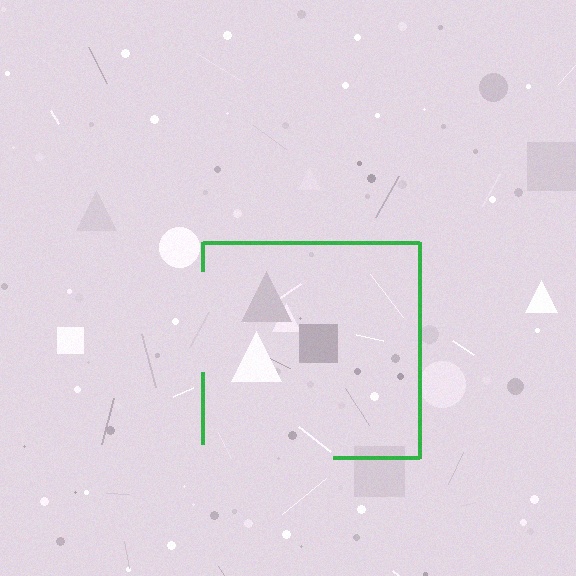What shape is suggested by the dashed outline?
The dashed outline suggests a square.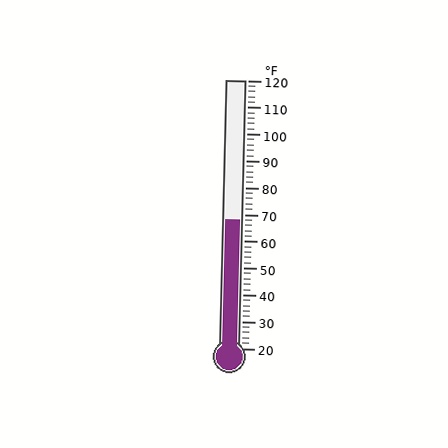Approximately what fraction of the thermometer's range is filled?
The thermometer is filled to approximately 50% of its range.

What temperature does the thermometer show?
The thermometer shows approximately 68°F.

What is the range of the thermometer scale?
The thermometer scale ranges from 20°F to 120°F.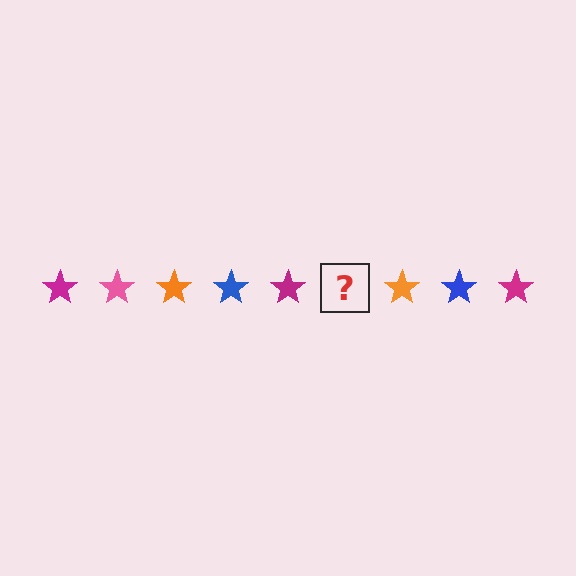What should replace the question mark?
The question mark should be replaced with a pink star.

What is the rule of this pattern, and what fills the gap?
The rule is that the pattern cycles through magenta, pink, orange, blue stars. The gap should be filled with a pink star.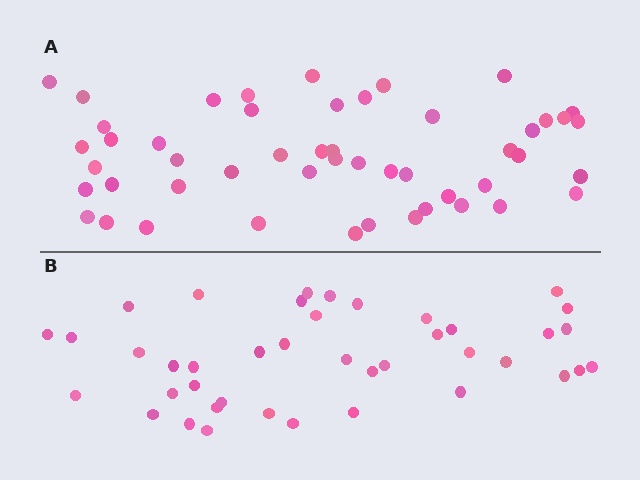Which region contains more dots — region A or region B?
Region A (the top region) has more dots.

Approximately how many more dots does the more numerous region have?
Region A has roughly 8 or so more dots than region B.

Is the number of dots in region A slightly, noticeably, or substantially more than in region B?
Region A has only slightly more — the two regions are fairly close. The ratio is roughly 1.2 to 1.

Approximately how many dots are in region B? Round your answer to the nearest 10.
About 40 dots. (The exact count is 41, which rounds to 40.)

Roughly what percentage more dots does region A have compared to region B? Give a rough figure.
About 20% more.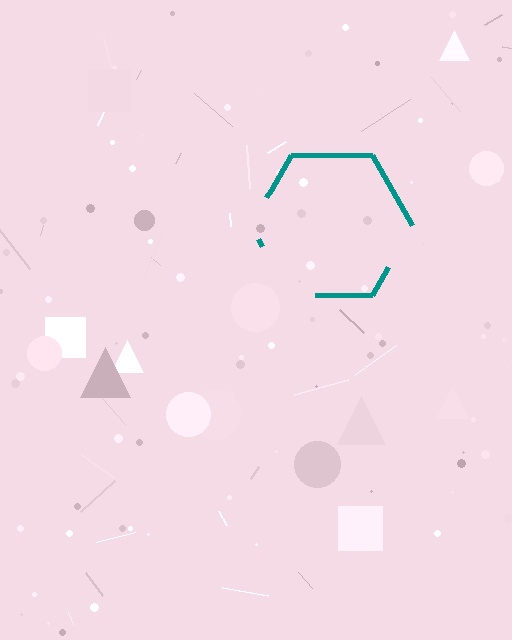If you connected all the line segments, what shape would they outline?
They would outline a hexagon.